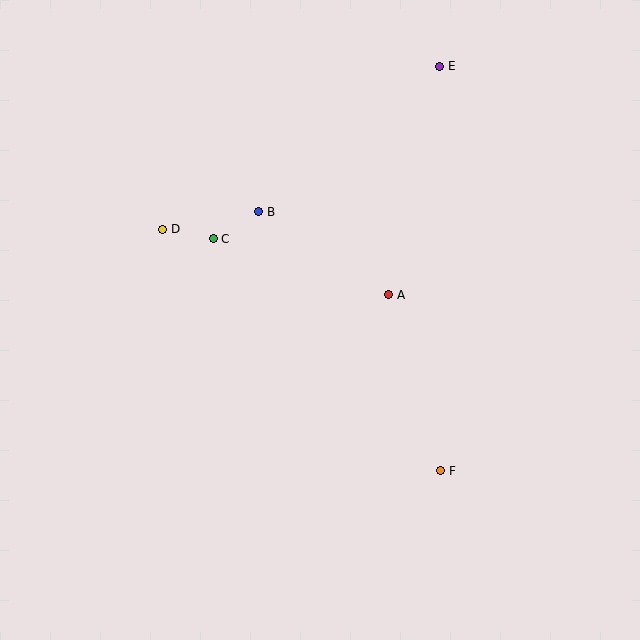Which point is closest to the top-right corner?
Point E is closest to the top-right corner.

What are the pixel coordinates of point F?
Point F is at (441, 471).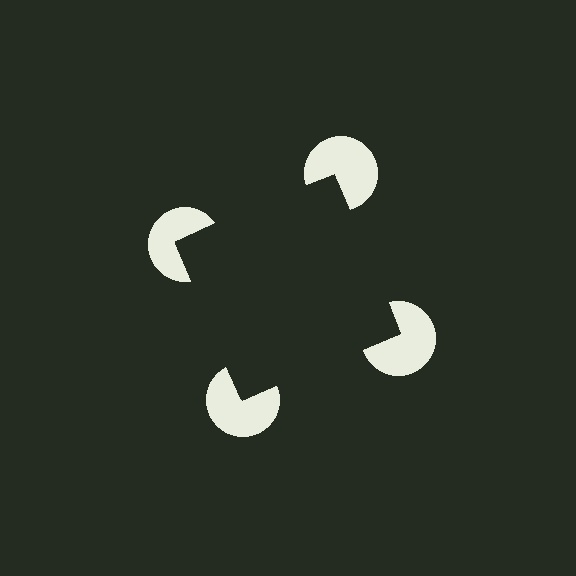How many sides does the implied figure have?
4 sides.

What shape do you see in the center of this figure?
An illusory square — its edges are inferred from the aligned wedge cuts in the pac-man discs, not physically drawn.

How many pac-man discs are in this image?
There are 4 — one at each vertex of the illusory square.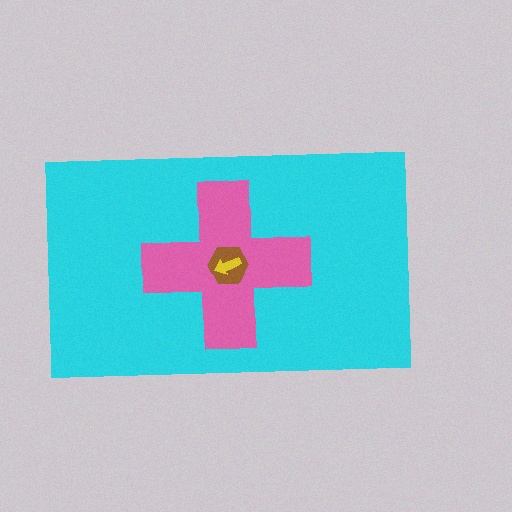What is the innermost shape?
The yellow arrow.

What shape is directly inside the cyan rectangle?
The pink cross.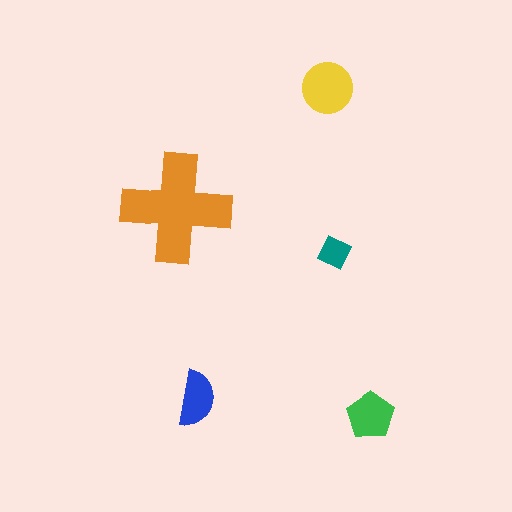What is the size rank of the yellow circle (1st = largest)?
2nd.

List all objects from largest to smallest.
The orange cross, the yellow circle, the green pentagon, the blue semicircle, the teal diamond.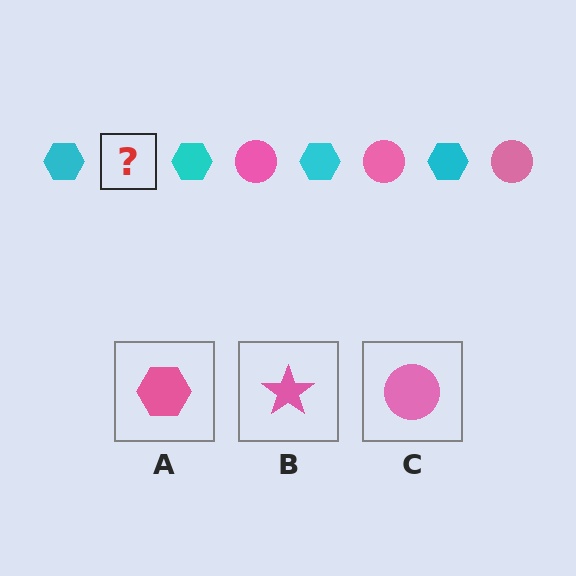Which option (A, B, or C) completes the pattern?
C.